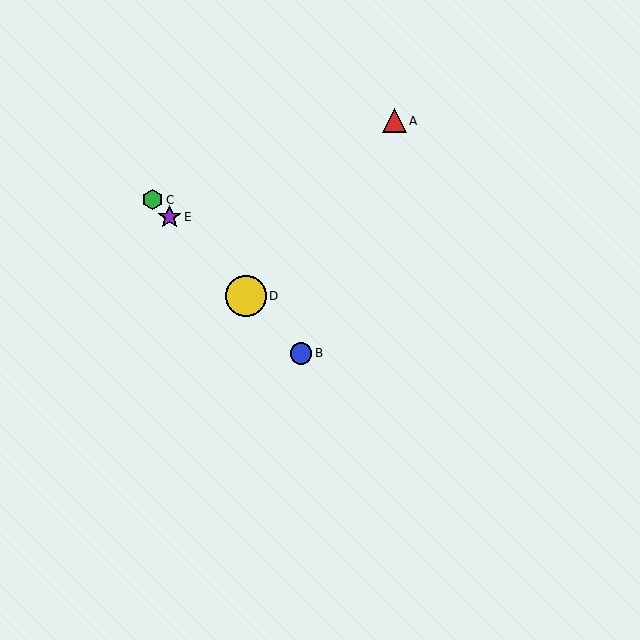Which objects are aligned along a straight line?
Objects B, C, D, E are aligned along a straight line.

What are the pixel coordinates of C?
Object C is at (153, 200).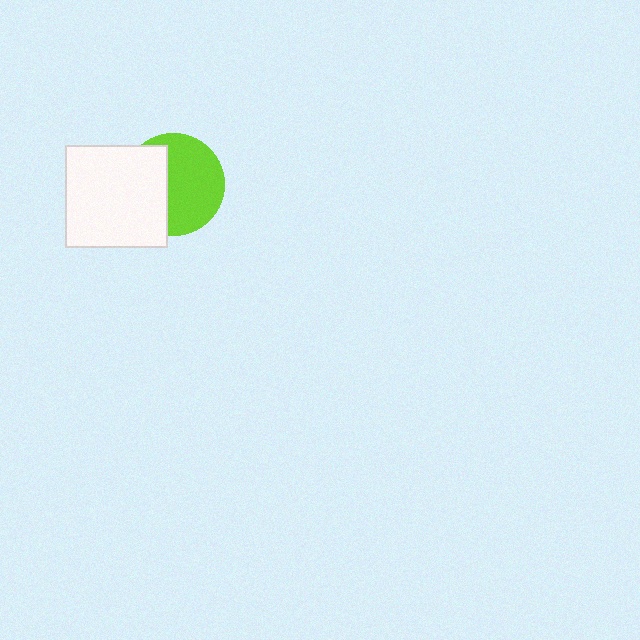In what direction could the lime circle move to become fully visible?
The lime circle could move right. That would shift it out from behind the white rectangle entirely.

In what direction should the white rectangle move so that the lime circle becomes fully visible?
The white rectangle should move left. That is the shortest direction to clear the overlap and leave the lime circle fully visible.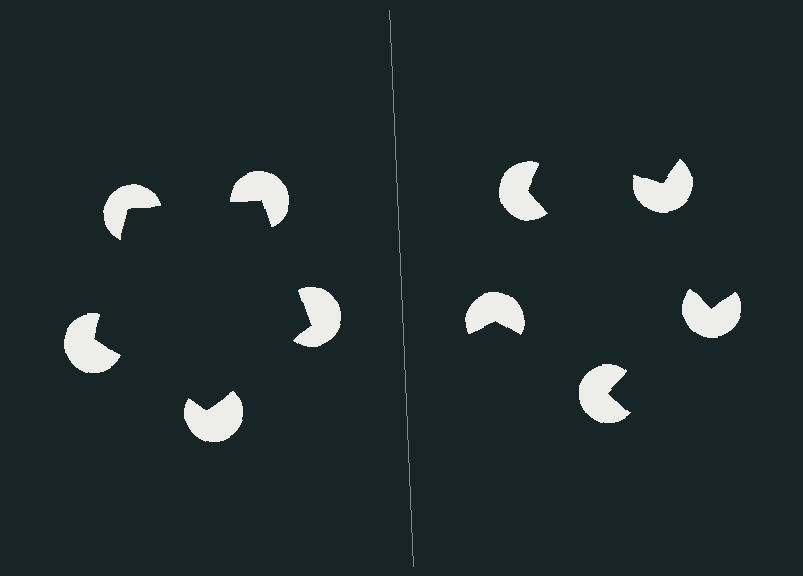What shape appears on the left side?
An illusory pentagon.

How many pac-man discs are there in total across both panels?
10 — 5 on each side.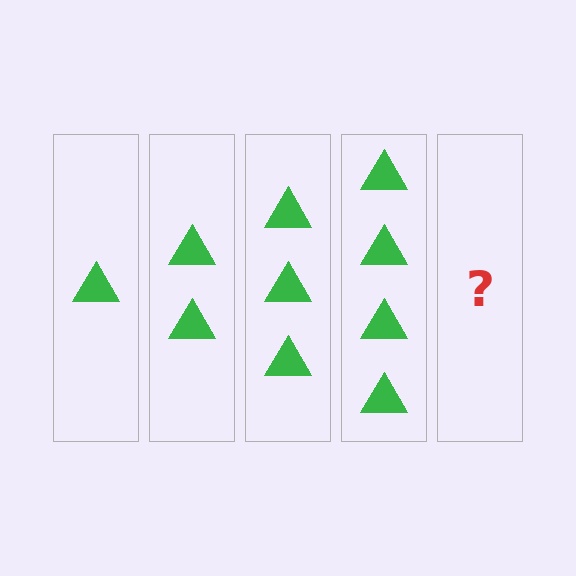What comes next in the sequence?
The next element should be 5 triangles.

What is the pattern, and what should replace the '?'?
The pattern is that each step adds one more triangle. The '?' should be 5 triangles.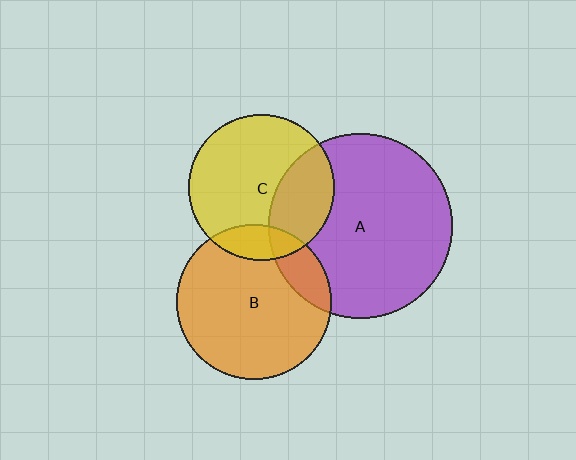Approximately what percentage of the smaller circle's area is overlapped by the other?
Approximately 15%.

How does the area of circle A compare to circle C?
Approximately 1.6 times.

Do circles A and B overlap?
Yes.